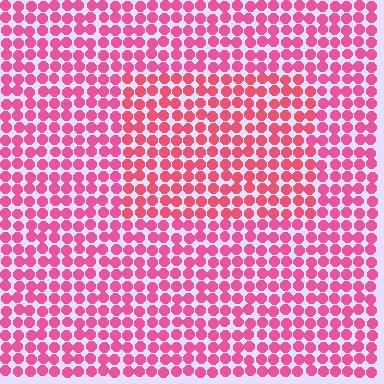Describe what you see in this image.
The image is filled with small pink elements in a uniform arrangement. A rectangle-shaped region is visible where the elements are tinted to a slightly different hue, forming a subtle color boundary.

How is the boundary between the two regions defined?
The boundary is defined purely by a slight shift in hue (about 17 degrees). Spacing, size, and orientation are identical on both sides.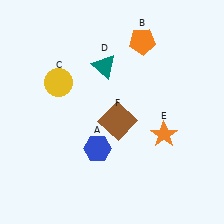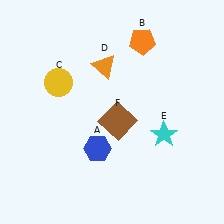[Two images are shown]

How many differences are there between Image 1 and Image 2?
There are 2 differences between the two images.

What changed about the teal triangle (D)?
In Image 1, D is teal. In Image 2, it changed to orange.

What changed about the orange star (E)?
In Image 1, E is orange. In Image 2, it changed to cyan.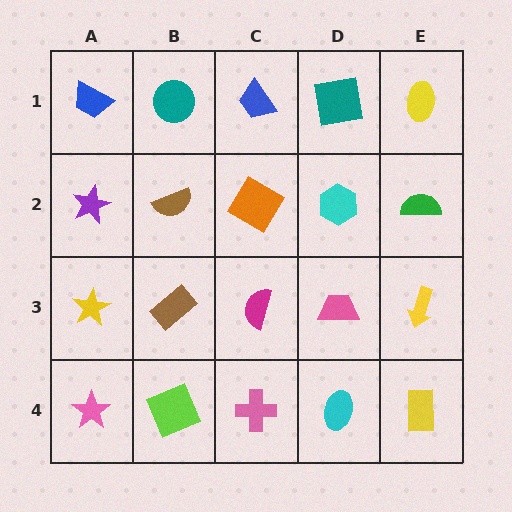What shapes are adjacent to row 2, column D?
A teal square (row 1, column D), a pink trapezoid (row 3, column D), an orange diamond (row 2, column C), a green semicircle (row 2, column E).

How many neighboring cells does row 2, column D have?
4.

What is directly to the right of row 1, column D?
A yellow ellipse.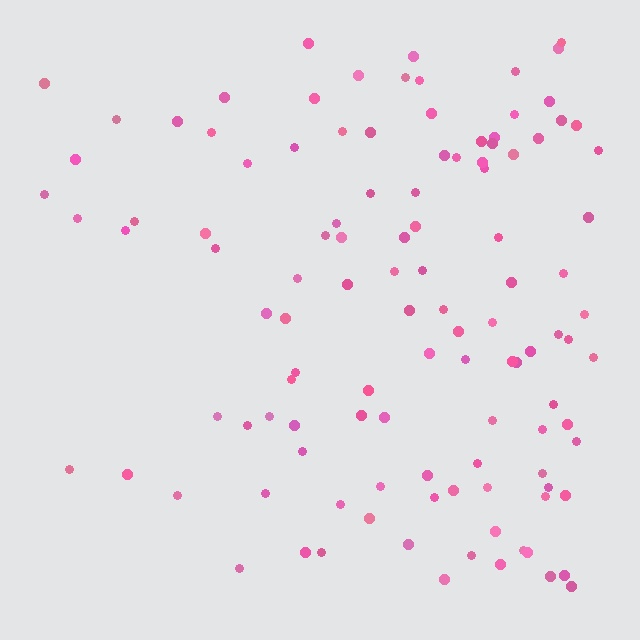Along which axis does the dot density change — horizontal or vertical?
Horizontal.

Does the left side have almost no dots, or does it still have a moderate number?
Still a moderate number, just noticeably fewer than the right.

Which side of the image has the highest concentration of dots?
The right.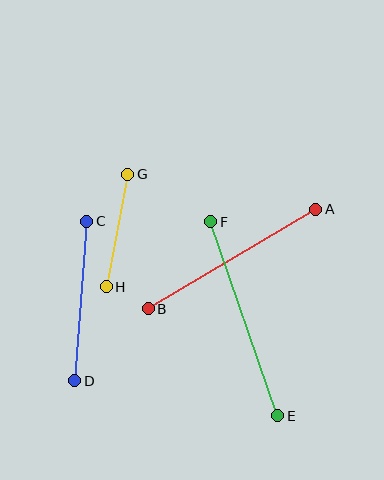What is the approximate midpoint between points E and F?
The midpoint is at approximately (244, 319) pixels.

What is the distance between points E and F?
The distance is approximately 206 pixels.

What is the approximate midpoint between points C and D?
The midpoint is at approximately (81, 301) pixels.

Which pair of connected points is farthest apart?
Points E and F are farthest apart.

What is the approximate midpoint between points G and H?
The midpoint is at approximately (117, 231) pixels.